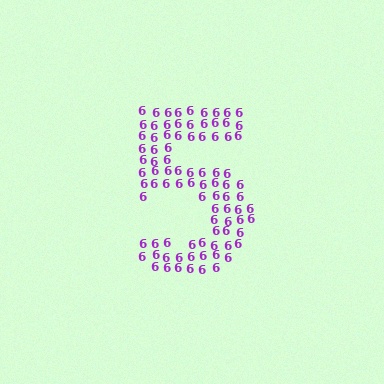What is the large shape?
The large shape is the digit 5.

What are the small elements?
The small elements are digit 6's.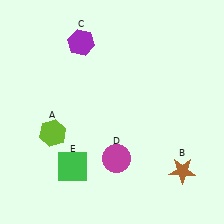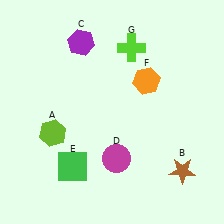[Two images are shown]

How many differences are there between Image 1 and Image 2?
There are 2 differences between the two images.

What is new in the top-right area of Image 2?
A lime cross (G) was added in the top-right area of Image 2.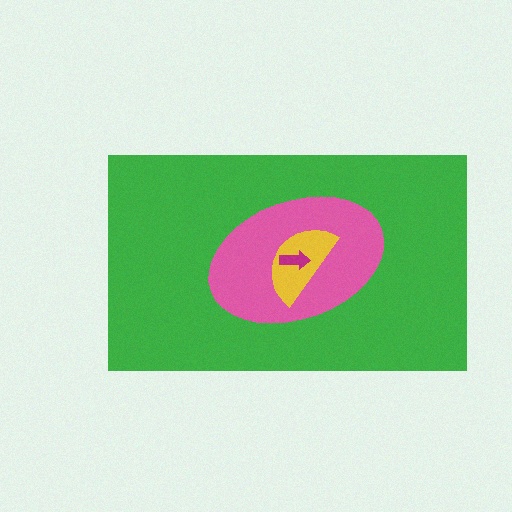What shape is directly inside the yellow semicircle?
The magenta arrow.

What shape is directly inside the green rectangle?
The pink ellipse.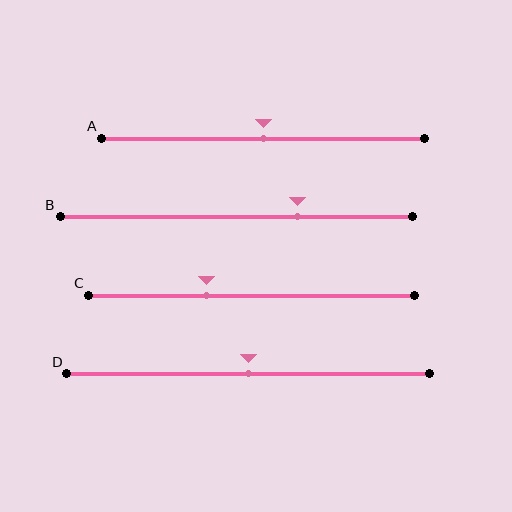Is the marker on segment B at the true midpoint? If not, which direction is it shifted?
No, the marker on segment B is shifted to the right by about 17% of the segment length.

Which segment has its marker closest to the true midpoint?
Segment A has its marker closest to the true midpoint.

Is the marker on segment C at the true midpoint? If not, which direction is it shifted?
No, the marker on segment C is shifted to the left by about 14% of the segment length.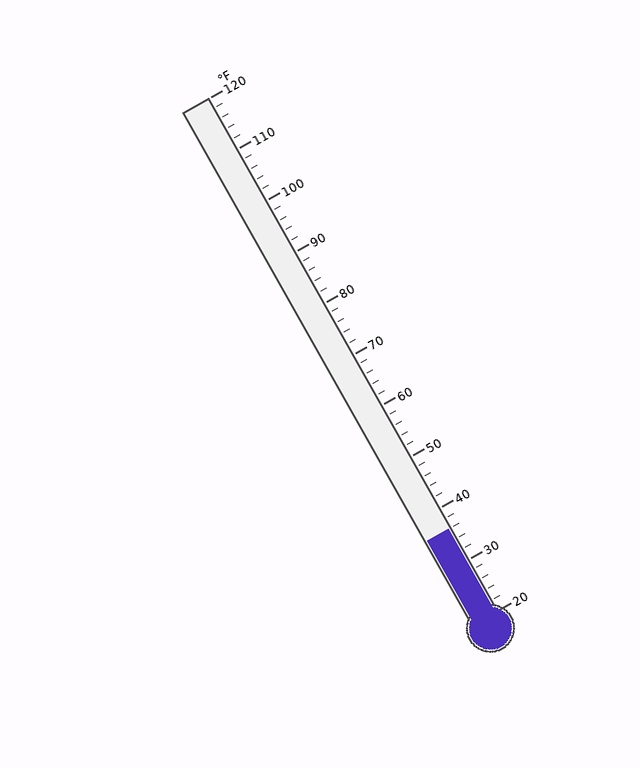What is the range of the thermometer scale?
The thermometer scale ranges from 20°F to 120°F.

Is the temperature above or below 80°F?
The temperature is below 80°F.